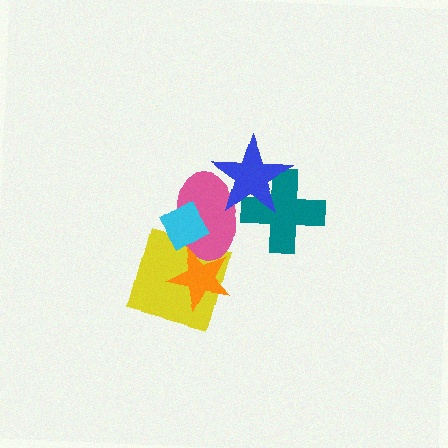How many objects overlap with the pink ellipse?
5 objects overlap with the pink ellipse.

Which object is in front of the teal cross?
The blue star is in front of the teal cross.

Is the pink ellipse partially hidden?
Yes, it is partially covered by another shape.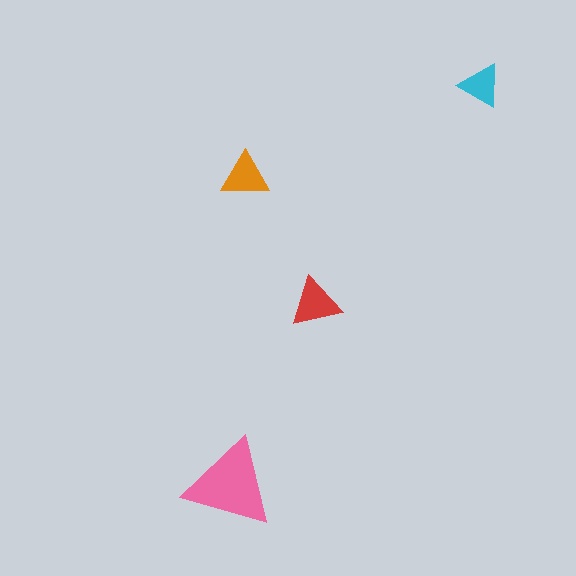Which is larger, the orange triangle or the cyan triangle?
The orange one.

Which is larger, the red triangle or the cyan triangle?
The red one.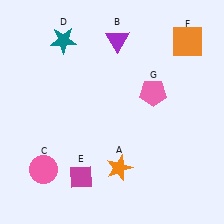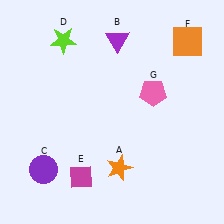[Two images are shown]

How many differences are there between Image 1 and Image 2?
There are 2 differences between the two images.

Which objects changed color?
C changed from pink to purple. D changed from teal to lime.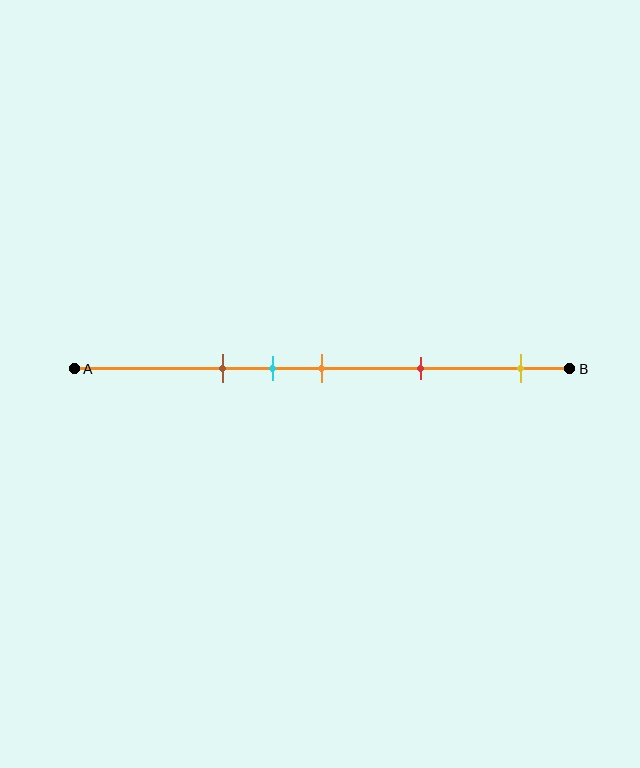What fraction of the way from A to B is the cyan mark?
The cyan mark is approximately 40% (0.4) of the way from A to B.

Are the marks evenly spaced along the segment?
No, the marks are not evenly spaced.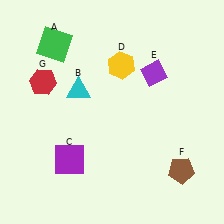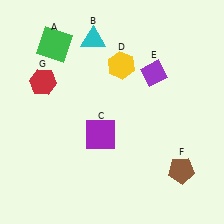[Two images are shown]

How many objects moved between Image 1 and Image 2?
2 objects moved between the two images.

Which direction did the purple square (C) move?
The purple square (C) moved right.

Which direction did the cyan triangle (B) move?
The cyan triangle (B) moved up.